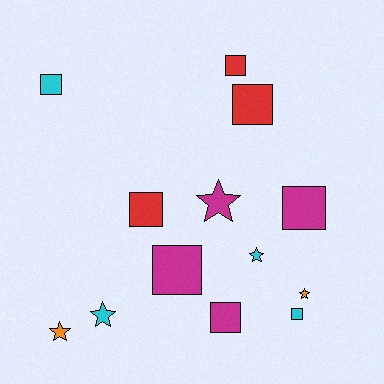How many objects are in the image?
There are 13 objects.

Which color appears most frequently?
Magenta, with 4 objects.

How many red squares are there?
There are 3 red squares.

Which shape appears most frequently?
Square, with 8 objects.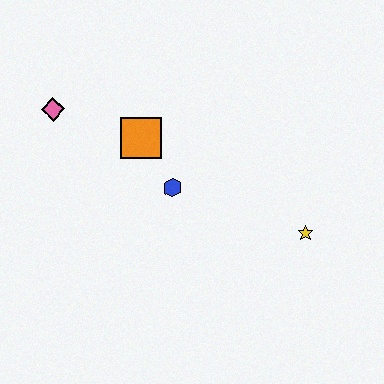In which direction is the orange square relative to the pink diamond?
The orange square is to the right of the pink diamond.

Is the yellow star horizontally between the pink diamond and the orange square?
No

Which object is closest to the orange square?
The blue hexagon is closest to the orange square.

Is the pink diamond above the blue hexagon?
Yes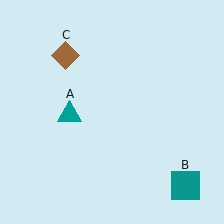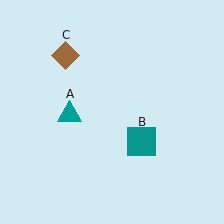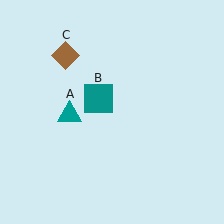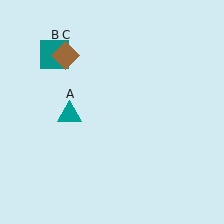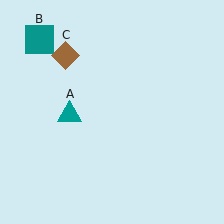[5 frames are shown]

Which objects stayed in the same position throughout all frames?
Teal triangle (object A) and brown diamond (object C) remained stationary.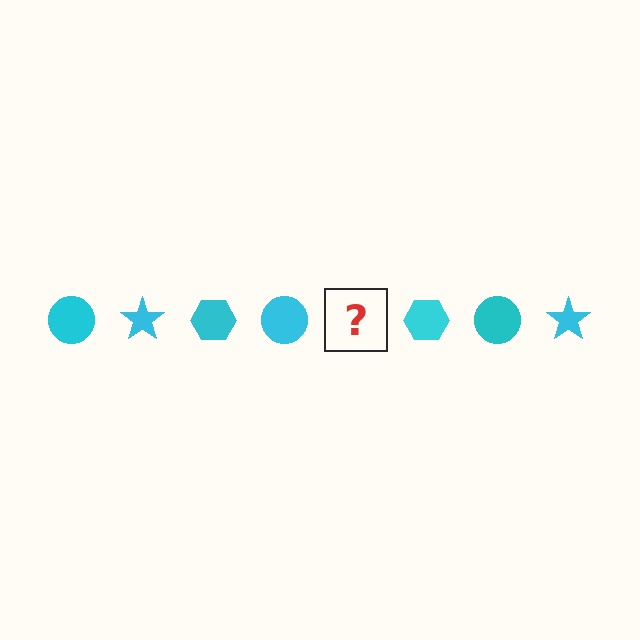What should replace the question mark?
The question mark should be replaced with a cyan star.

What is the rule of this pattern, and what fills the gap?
The rule is that the pattern cycles through circle, star, hexagon shapes in cyan. The gap should be filled with a cyan star.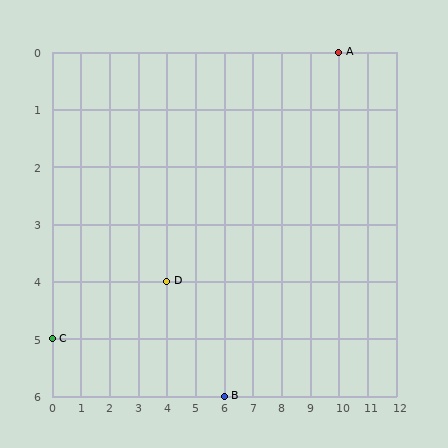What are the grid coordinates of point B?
Point B is at grid coordinates (6, 6).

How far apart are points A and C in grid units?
Points A and C are 10 columns and 5 rows apart (about 11.2 grid units diagonally).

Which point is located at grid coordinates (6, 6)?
Point B is at (6, 6).